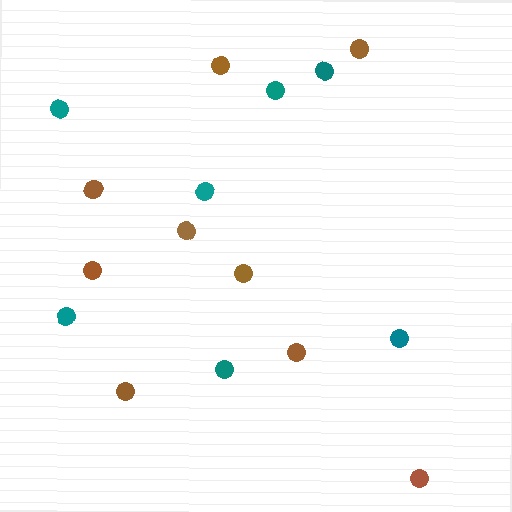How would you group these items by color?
There are 2 groups: one group of brown circles (9) and one group of teal circles (7).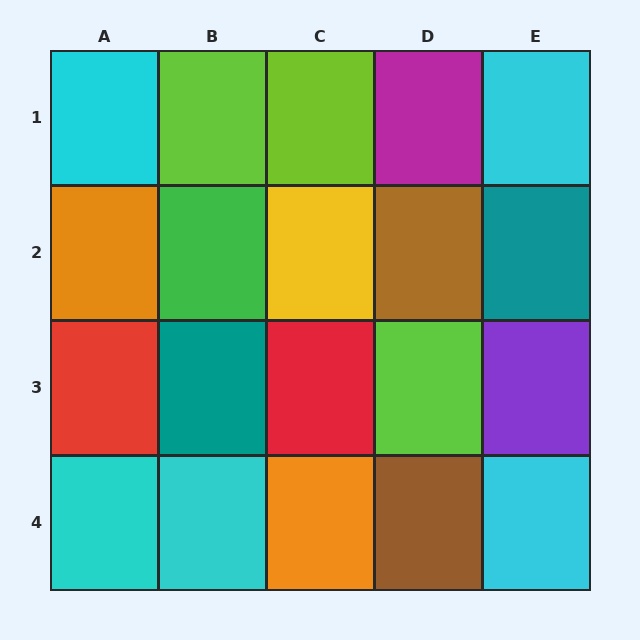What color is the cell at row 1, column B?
Lime.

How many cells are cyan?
5 cells are cyan.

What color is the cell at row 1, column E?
Cyan.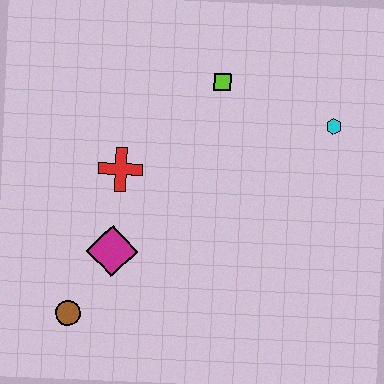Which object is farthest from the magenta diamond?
The cyan hexagon is farthest from the magenta diamond.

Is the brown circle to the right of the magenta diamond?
No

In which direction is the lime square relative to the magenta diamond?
The lime square is above the magenta diamond.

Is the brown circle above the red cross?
No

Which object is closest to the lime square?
The cyan hexagon is closest to the lime square.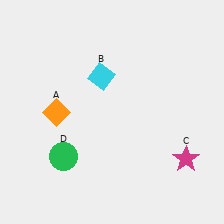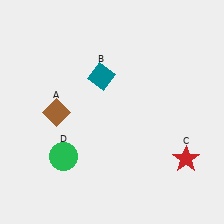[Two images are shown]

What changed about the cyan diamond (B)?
In Image 1, B is cyan. In Image 2, it changed to teal.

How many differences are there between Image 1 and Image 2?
There are 3 differences between the two images.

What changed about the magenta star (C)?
In Image 1, C is magenta. In Image 2, it changed to red.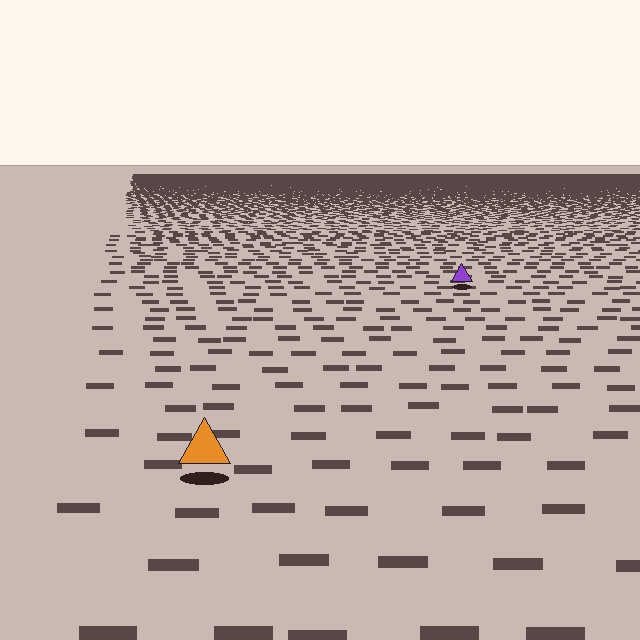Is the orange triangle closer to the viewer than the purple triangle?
Yes. The orange triangle is closer — you can tell from the texture gradient: the ground texture is coarser near it.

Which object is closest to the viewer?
The orange triangle is closest. The texture marks near it are larger and more spread out.